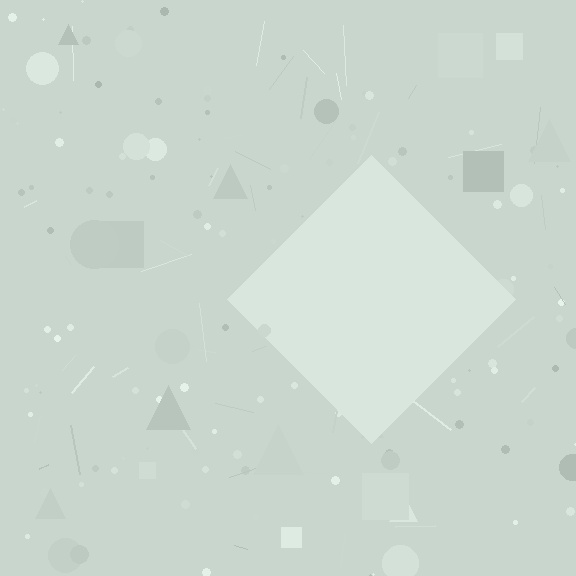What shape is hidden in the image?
A diamond is hidden in the image.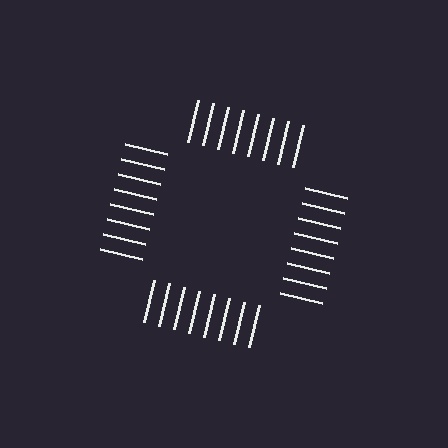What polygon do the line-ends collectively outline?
An illusory square — the line segments terminate on its edges but no continuous stroke is drawn.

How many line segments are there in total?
32 — 8 along each of the 4 edges.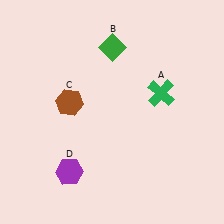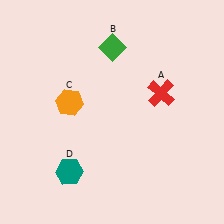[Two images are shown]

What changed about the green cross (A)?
In Image 1, A is green. In Image 2, it changed to red.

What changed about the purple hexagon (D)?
In Image 1, D is purple. In Image 2, it changed to teal.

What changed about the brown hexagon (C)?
In Image 1, C is brown. In Image 2, it changed to orange.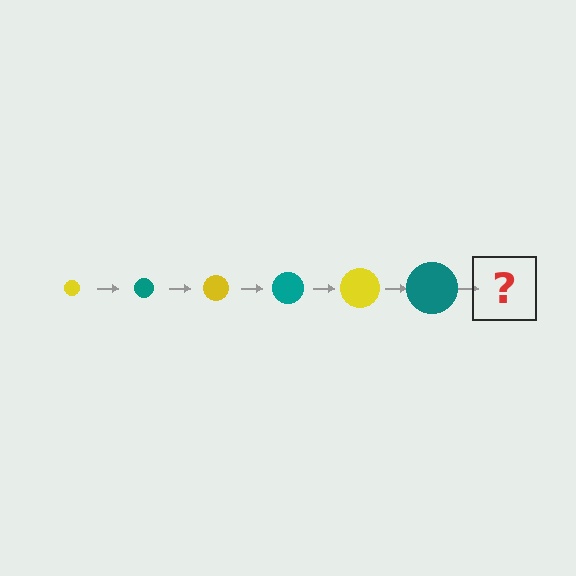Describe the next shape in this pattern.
It should be a yellow circle, larger than the previous one.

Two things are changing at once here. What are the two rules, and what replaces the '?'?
The two rules are that the circle grows larger each step and the color cycles through yellow and teal. The '?' should be a yellow circle, larger than the previous one.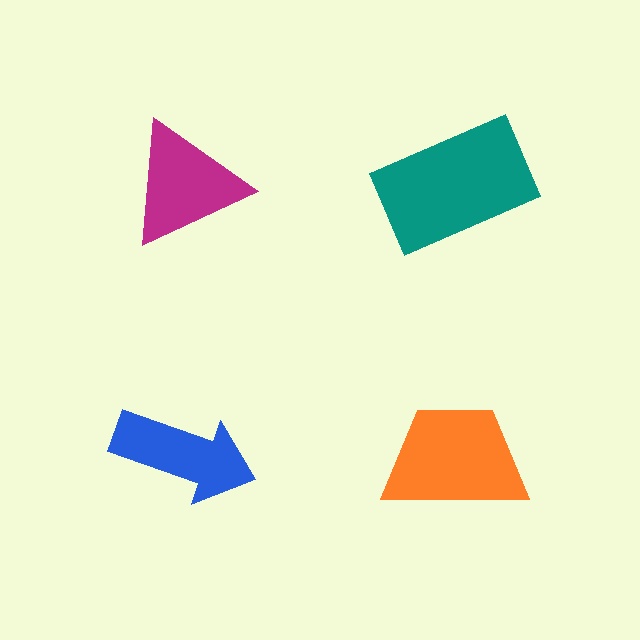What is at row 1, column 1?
A magenta triangle.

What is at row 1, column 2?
A teal rectangle.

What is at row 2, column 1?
A blue arrow.